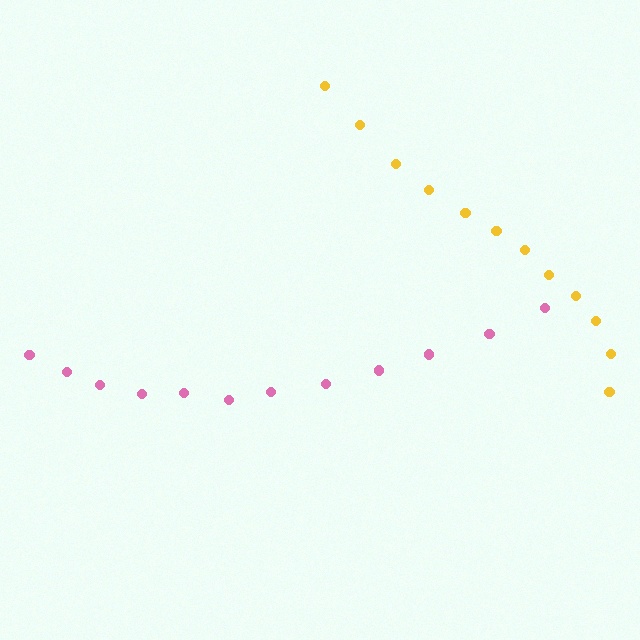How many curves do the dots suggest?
There are 2 distinct paths.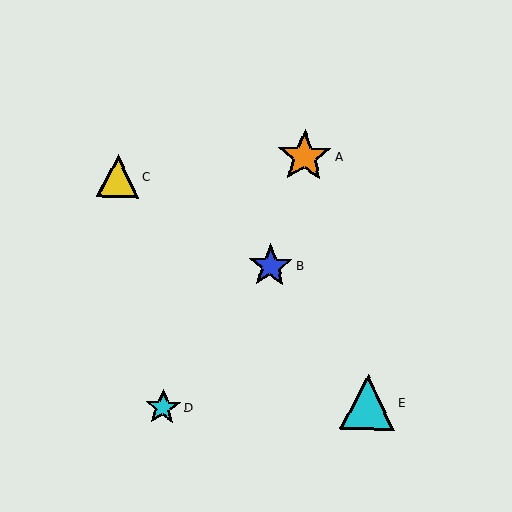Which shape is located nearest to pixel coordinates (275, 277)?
The blue star (labeled B) at (271, 266) is nearest to that location.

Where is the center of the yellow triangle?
The center of the yellow triangle is at (118, 176).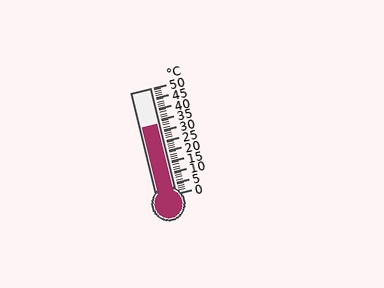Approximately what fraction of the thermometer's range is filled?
The thermometer is filled to approximately 65% of its range.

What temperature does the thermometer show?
The thermometer shows approximately 33°C.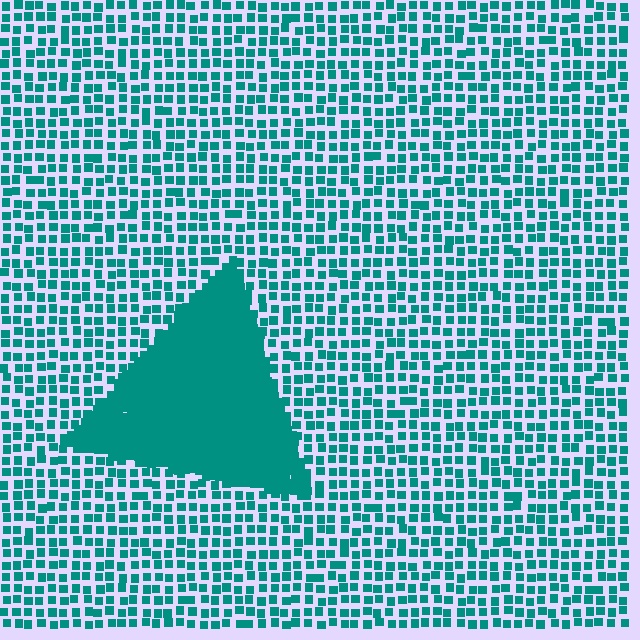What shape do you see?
I see a triangle.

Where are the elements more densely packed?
The elements are more densely packed inside the triangle boundary.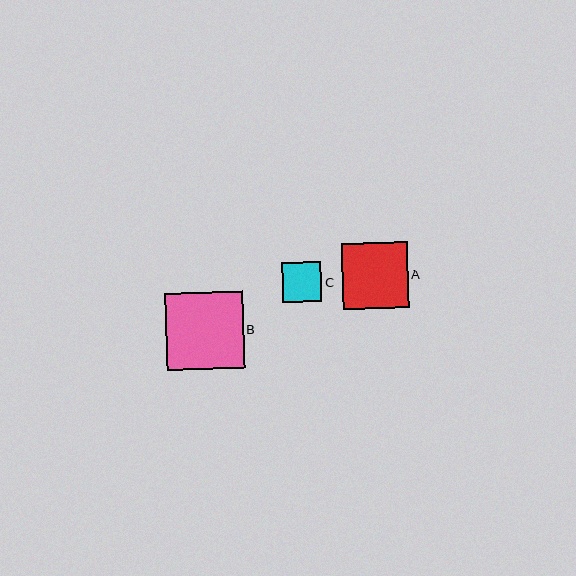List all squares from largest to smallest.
From largest to smallest: B, A, C.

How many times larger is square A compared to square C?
Square A is approximately 1.7 times the size of square C.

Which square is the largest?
Square B is the largest with a size of approximately 78 pixels.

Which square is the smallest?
Square C is the smallest with a size of approximately 39 pixels.